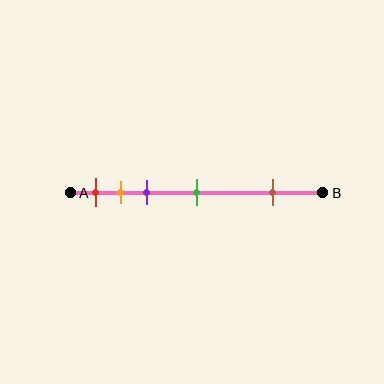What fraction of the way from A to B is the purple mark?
The purple mark is approximately 30% (0.3) of the way from A to B.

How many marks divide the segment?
There are 5 marks dividing the segment.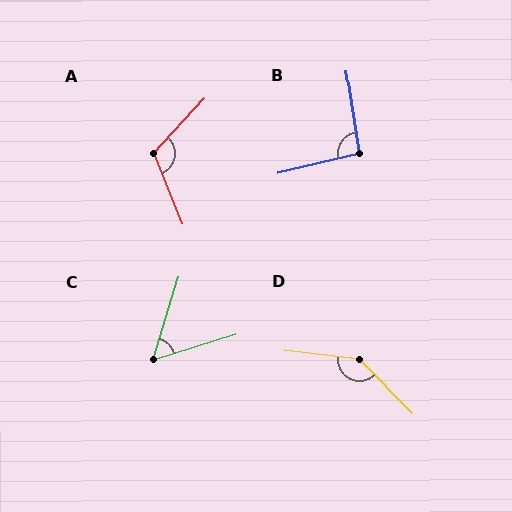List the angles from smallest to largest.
C (56°), B (95°), A (115°), D (141°).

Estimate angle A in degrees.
Approximately 115 degrees.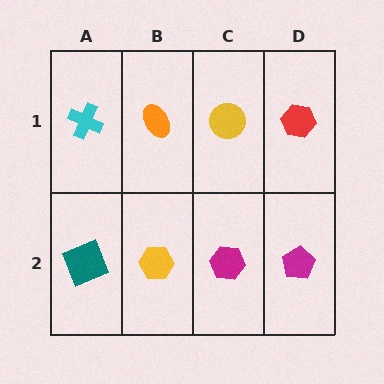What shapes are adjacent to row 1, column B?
A yellow hexagon (row 2, column B), a cyan cross (row 1, column A), a yellow circle (row 1, column C).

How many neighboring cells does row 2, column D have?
2.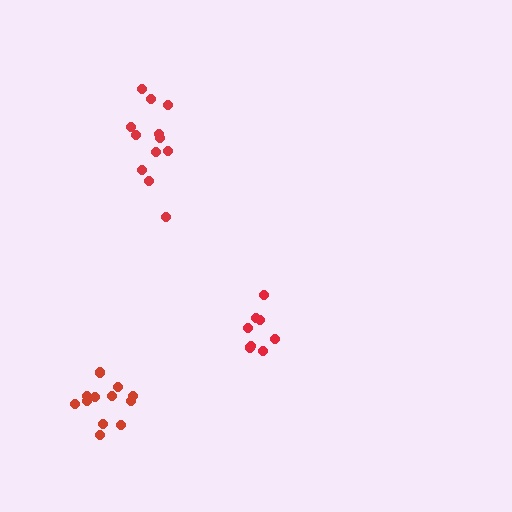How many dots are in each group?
Group 1: 8 dots, Group 2: 12 dots, Group 3: 12 dots (32 total).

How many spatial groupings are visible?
There are 3 spatial groupings.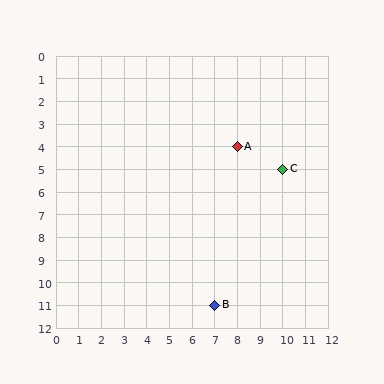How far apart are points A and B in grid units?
Points A and B are 1 column and 7 rows apart (about 7.1 grid units diagonally).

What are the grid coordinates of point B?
Point B is at grid coordinates (7, 11).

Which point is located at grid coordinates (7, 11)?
Point B is at (7, 11).